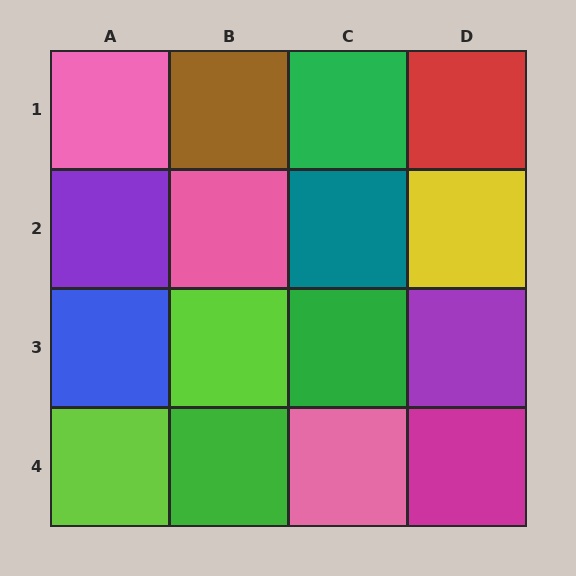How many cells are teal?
1 cell is teal.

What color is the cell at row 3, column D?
Purple.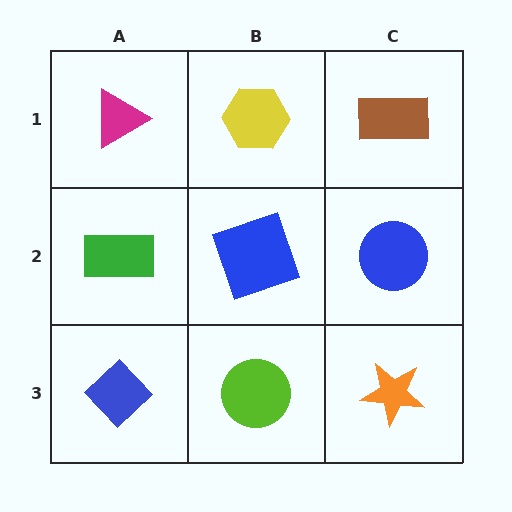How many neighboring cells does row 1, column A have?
2.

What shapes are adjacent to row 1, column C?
A blue circle (row 2, column C), a yellow hexagon (row 1, column B).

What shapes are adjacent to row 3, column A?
A green rectangle (row 2, column A), a lime circle (row 3, column B).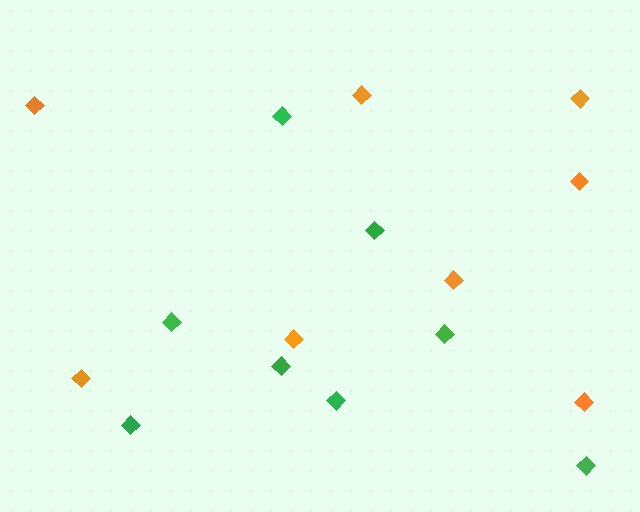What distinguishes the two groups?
There are 2 groups: one group of orange diamonds (8) and one group of green diamonds (8).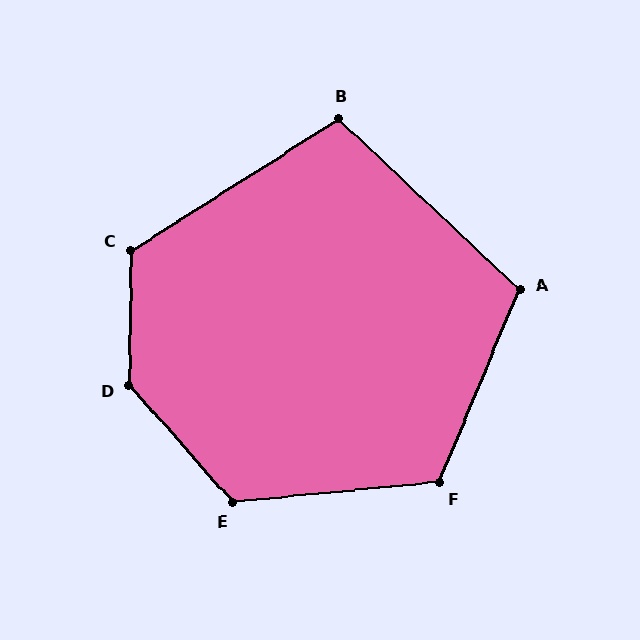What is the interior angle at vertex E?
Approximately 126 degrees (obtuse).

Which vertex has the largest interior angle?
D, at approximately 138 degrees.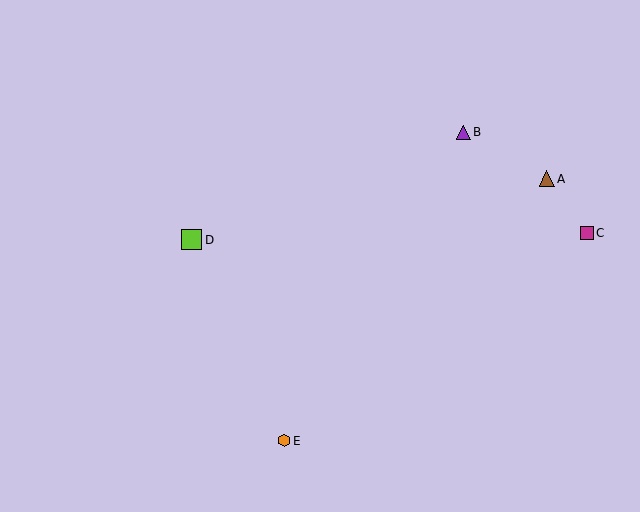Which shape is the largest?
The lime square (labeled D) is the largest.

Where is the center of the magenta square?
The center of the magenta square is at (587, 233).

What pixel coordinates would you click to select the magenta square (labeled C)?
Click at (587, 233) to select the magenta square C.